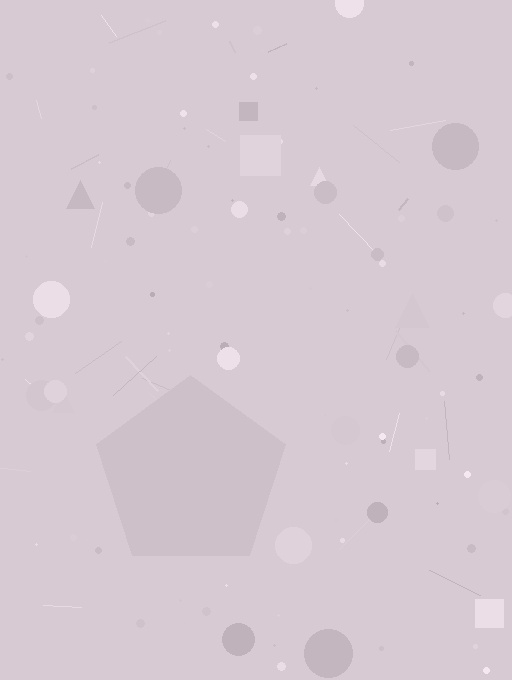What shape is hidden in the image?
A pentagon is hidden in the image.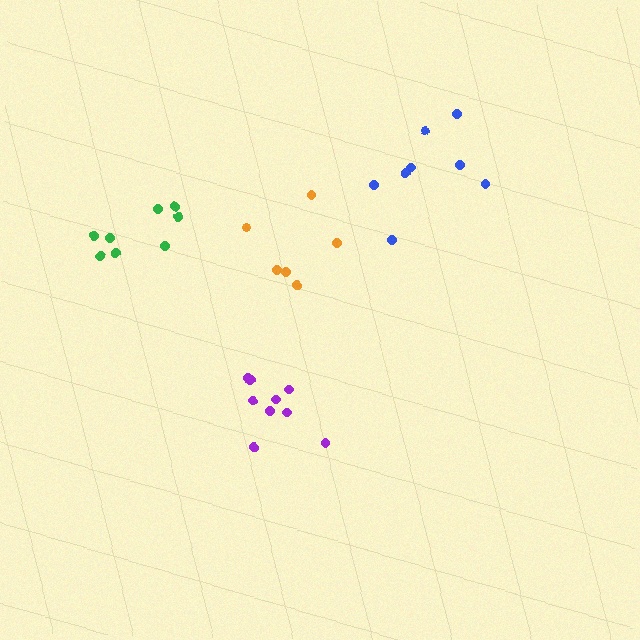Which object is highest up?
The blue cluster is topmost.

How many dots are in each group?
Group 1: 8 dots, Group 2: 9 dots, Group 3: 6 dots, Group 4: 8 dots (31 total).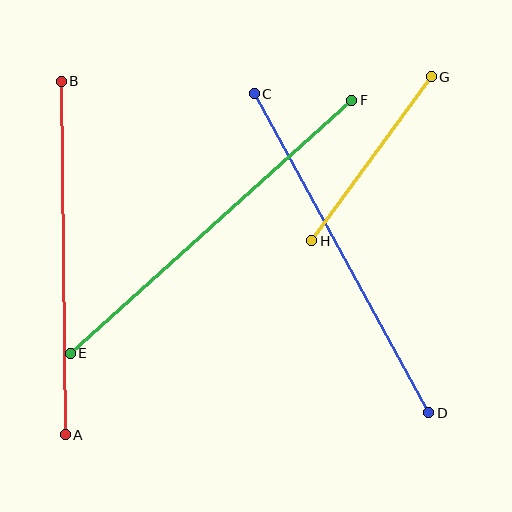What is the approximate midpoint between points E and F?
The midpoint is at approximately (211, 227) pixels.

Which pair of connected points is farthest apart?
Points E and F are farthest apart.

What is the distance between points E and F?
The distance is approximately 378 pixels.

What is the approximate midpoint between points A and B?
The midpoint is at approximately (63, 258) pixels.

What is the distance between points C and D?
The distance is approximately 363 pixels.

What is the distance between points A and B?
The distance is approximately 353 pixels.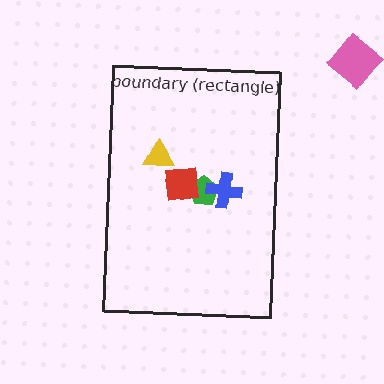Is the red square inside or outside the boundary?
Inside.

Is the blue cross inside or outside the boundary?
Inside.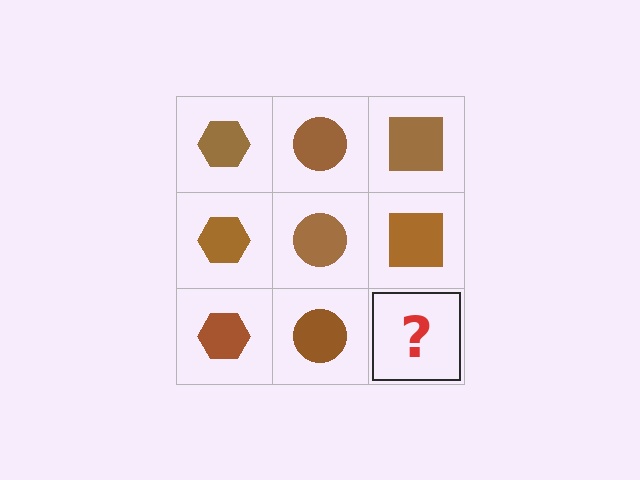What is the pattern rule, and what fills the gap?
The rule is that each column has a consistent shape. The gap should be filled with a brown square.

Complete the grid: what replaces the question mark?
The question mark should be replaced with a brown square.